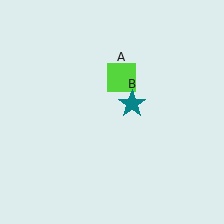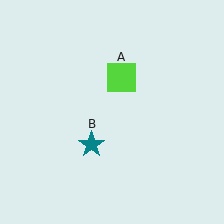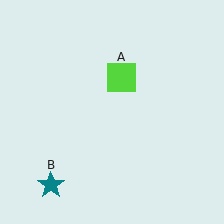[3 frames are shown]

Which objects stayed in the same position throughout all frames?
Lime square (object A) remained stationary.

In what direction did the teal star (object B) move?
The teal star (object B) moved down and to the left.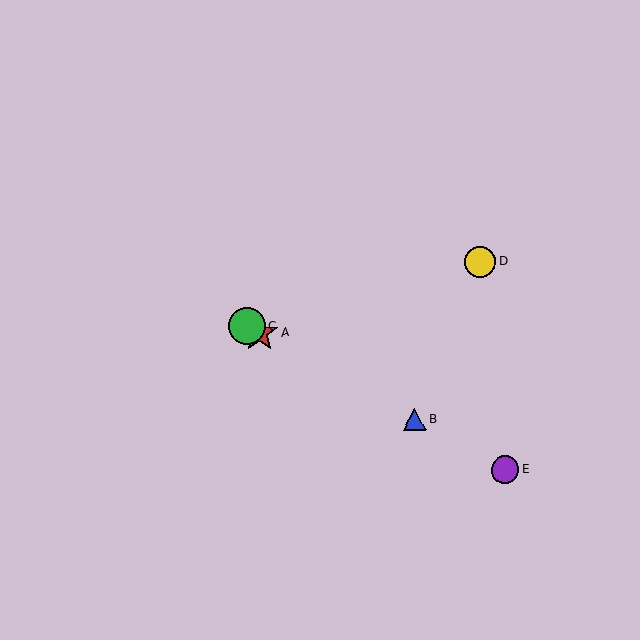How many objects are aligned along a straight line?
4 objects (A, B, C, E) are aligned along a straight line.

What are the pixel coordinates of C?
Object C is at (247, 326).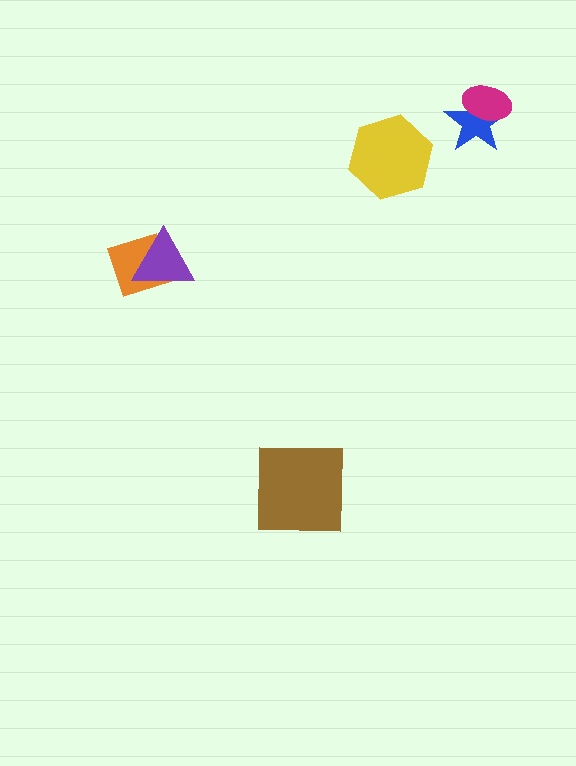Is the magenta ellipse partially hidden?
No, no other shape covers it.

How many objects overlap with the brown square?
0 objects overlap with the brown square.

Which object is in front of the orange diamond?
The purple triangle is in front of the orange diamond.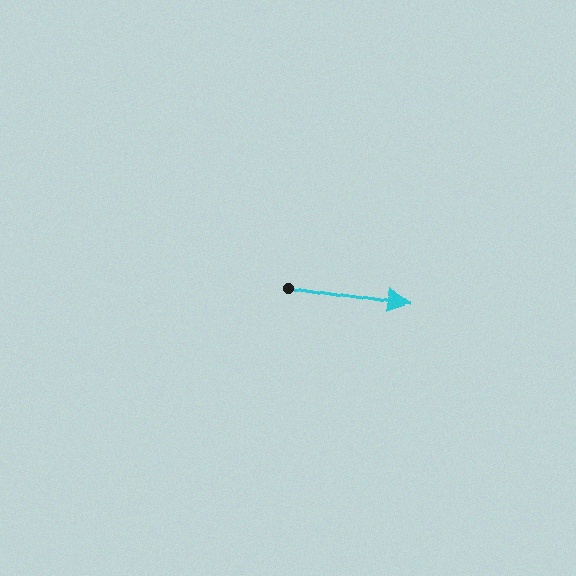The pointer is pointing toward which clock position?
Roughly 3 o'clock.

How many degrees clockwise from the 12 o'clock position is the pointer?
Approximately 100 degrees.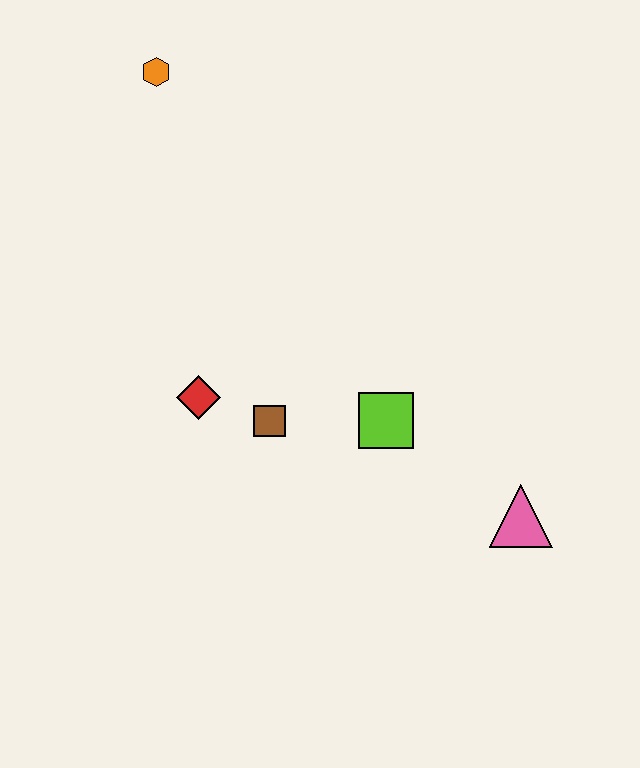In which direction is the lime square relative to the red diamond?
The lime square is to the right of the red diamond.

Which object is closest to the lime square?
The brown square is closest to the lime square.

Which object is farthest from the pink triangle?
The orange hexagon is farthest from the pink triangle.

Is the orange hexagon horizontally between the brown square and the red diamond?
No